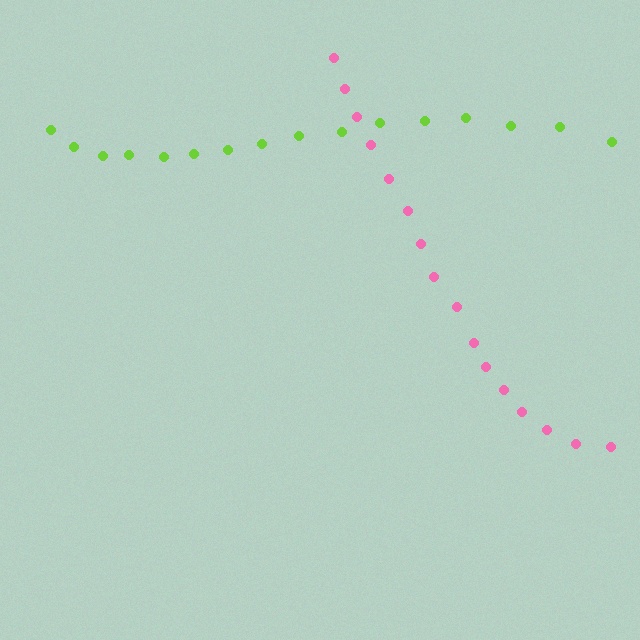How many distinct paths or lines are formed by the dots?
There are 2 distinct paths.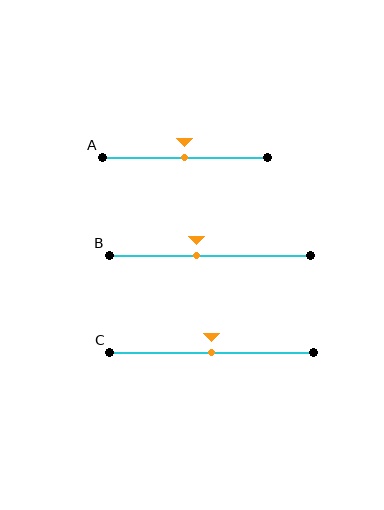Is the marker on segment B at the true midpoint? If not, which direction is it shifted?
No, the marker on segment B is shifted to the left by about 7% of the segment length.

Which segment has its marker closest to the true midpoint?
Segment A has its marker closest to the true midpoint.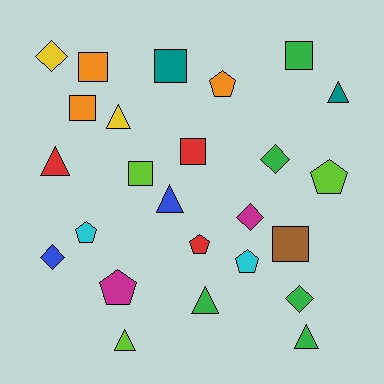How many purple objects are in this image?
There are no purple objects.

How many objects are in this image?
There are 25 objects.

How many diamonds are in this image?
There are 5 diamonds.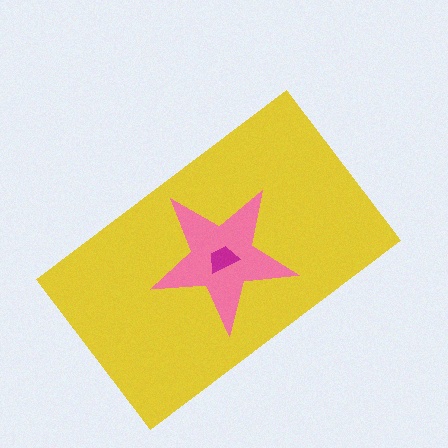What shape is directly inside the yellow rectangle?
The pink star.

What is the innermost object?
The magenta trapezoid.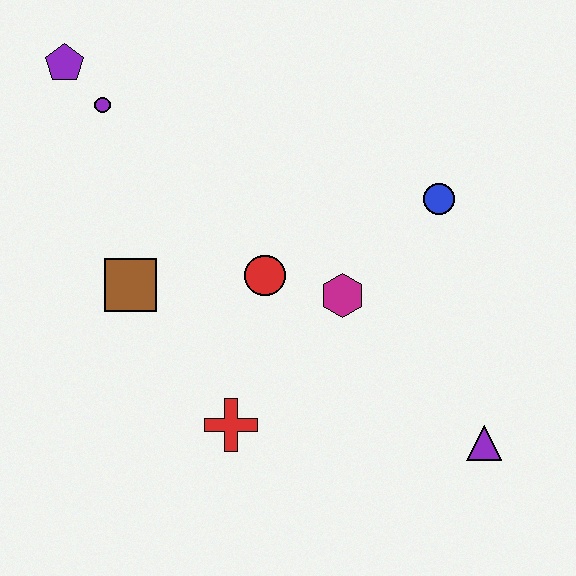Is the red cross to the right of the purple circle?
Yes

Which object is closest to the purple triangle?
The magenta hexagon is closest to the purple triangle.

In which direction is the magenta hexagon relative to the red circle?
The magenta hexagon is to the right of the red circle.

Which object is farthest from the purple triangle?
The purple pentagon is farthest from the purple triangle.